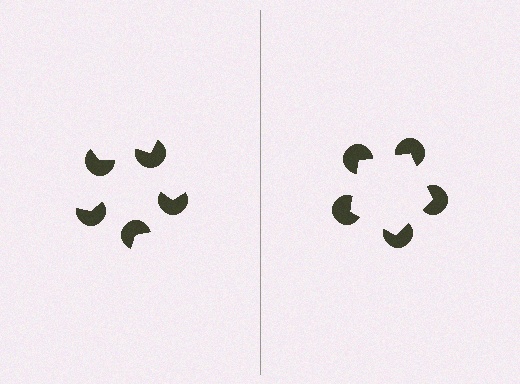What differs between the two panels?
The pac-man discs are positioned identically on both sides; only the wedge orientations differ. On the right they align to a pentagon; on the left they are misaligned.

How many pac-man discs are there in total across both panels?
10 — 5 on each side.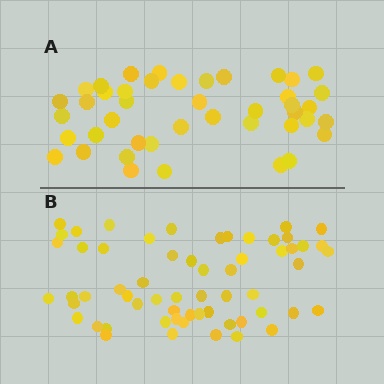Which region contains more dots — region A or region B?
Region B (the bottom region) has more dots.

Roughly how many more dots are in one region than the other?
Region B has approximately 15 more dots than region A.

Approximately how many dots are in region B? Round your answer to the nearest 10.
About 60 dots.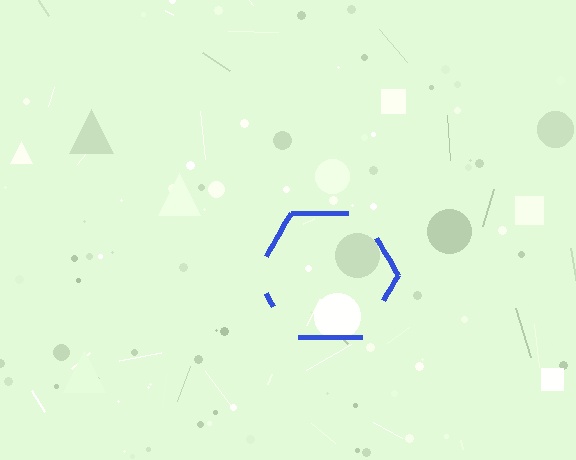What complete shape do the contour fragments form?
The contour fragments form a hexagon.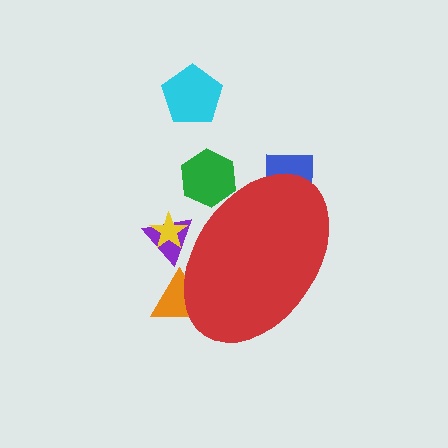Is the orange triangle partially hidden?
Yes, the orange triangle is partially hidden behind the red ellipse.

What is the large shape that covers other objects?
A red ellipse.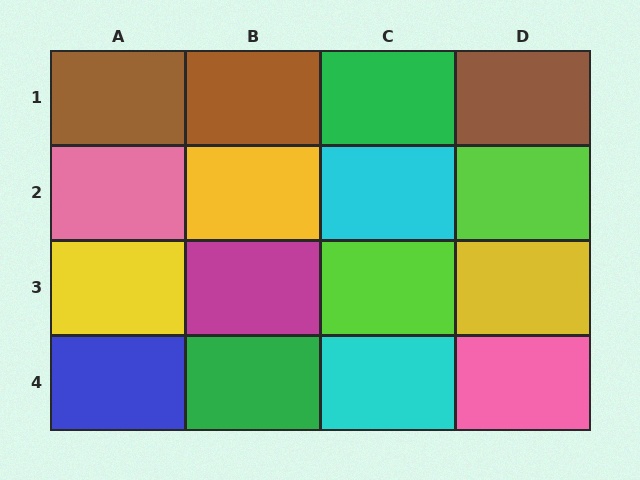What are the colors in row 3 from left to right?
Yellow, magenta, lime, yellow.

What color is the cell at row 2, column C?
Cyan.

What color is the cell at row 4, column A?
Blue.